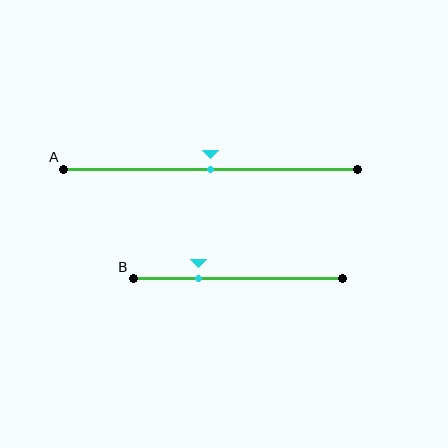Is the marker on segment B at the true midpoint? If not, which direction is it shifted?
No, the marker on segment B is shifted to the left by about 19% of the segment length.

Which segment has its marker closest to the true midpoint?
Segment A has its marker closest to the true midpoint.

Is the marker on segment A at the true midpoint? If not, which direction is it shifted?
Yes, the marker on segment A is at the true midpoint.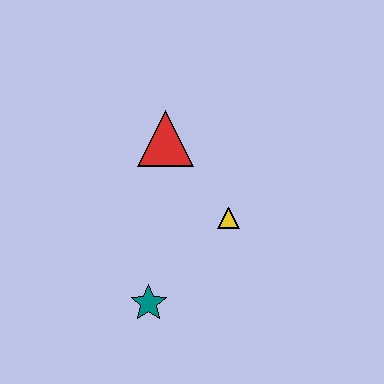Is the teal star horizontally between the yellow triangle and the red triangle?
No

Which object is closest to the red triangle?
The yellow triangle is closest to the red triangle.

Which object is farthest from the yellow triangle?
The teal star is farthest from the yellow triangle.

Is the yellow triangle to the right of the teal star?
Yes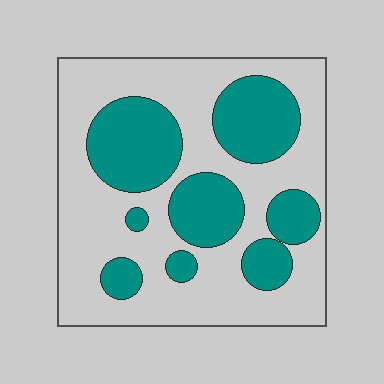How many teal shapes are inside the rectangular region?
8.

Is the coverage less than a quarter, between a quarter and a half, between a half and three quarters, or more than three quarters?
Between a quarter and a half.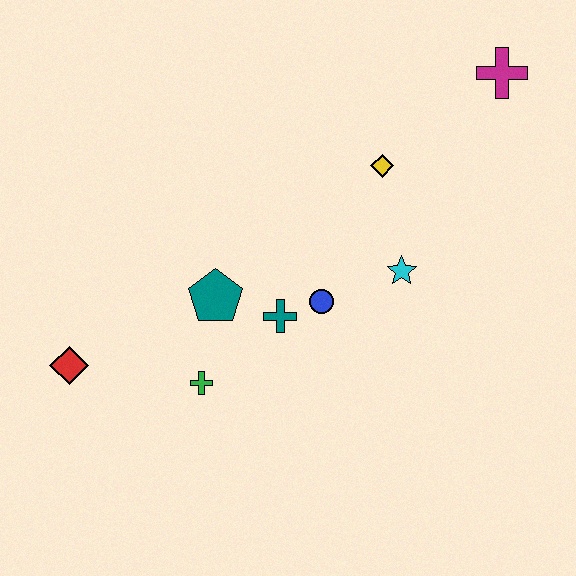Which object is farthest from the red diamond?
The magenta cross is farthest from the red diamond.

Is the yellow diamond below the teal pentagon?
No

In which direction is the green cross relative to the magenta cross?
The green cross is below the magenta cross.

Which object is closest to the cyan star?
The blue circle is closest to the cyan star.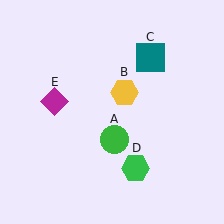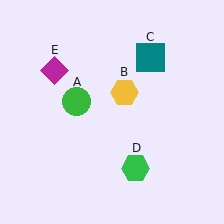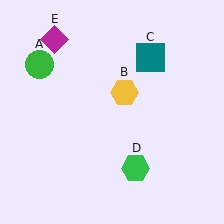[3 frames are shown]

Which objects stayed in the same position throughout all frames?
Yellow hexagon (object B) and teal square (object C) and green hexagon (object D) remained stationary.